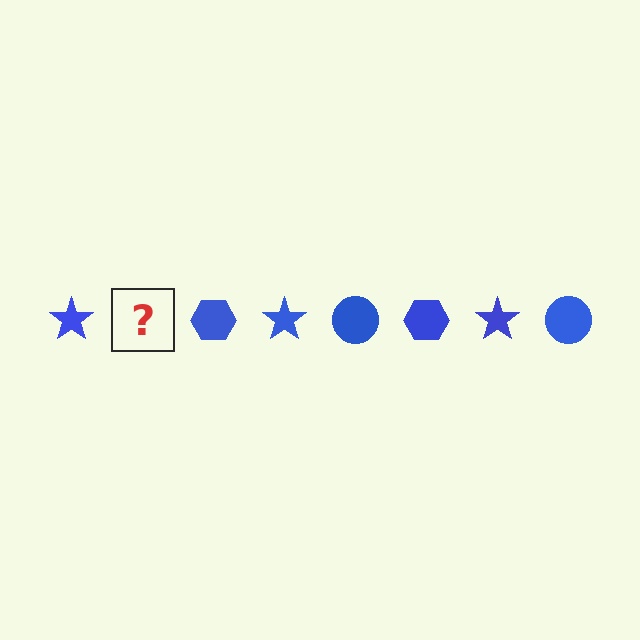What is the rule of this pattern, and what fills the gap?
The rule is that the pattern cycles through star, circle, hexagon shapes in blue. The gap should be filled with a blue circle.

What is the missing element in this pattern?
The missing element is a blue circle.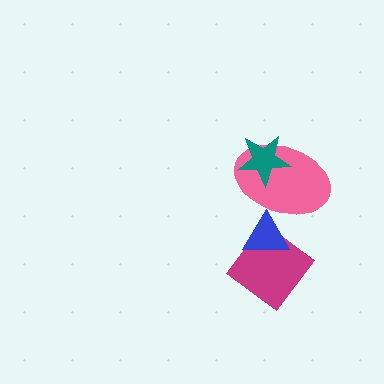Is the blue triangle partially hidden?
Yes, it is partially covered by another shape.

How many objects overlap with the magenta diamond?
1 object overlaps with the magenta diamond.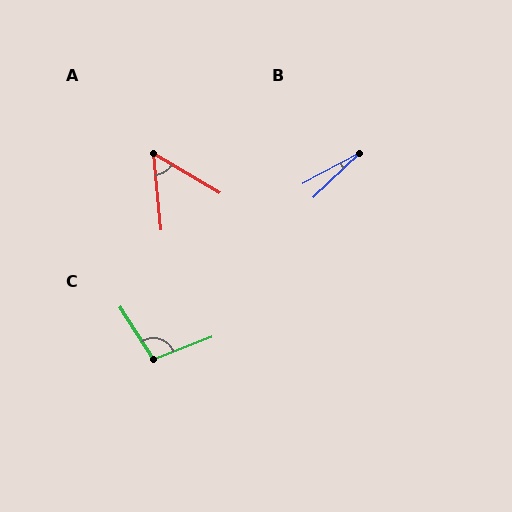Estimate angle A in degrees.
Approximately 53 degrees.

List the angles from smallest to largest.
B (15°), A (53°), C (102°).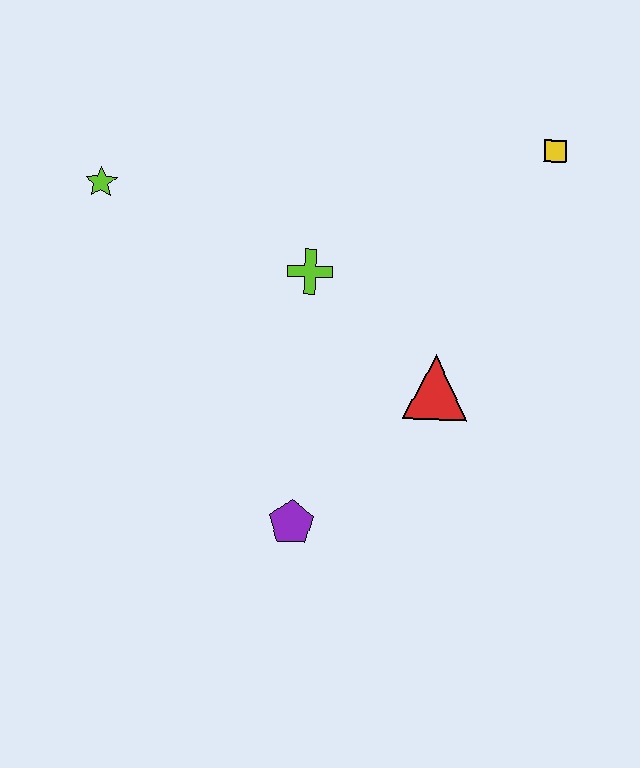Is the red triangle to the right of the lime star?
Yes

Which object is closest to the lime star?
The lime cross is closest to the lime star.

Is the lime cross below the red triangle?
No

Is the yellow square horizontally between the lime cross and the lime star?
No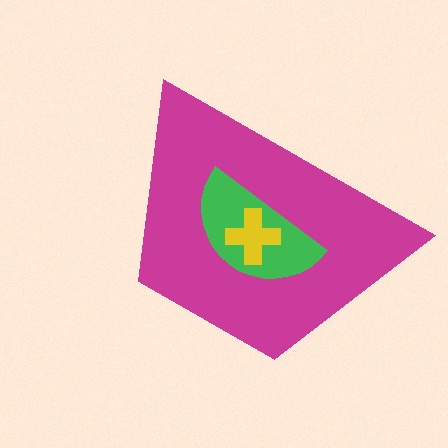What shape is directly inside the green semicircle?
The yellow cross.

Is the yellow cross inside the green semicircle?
Yes.